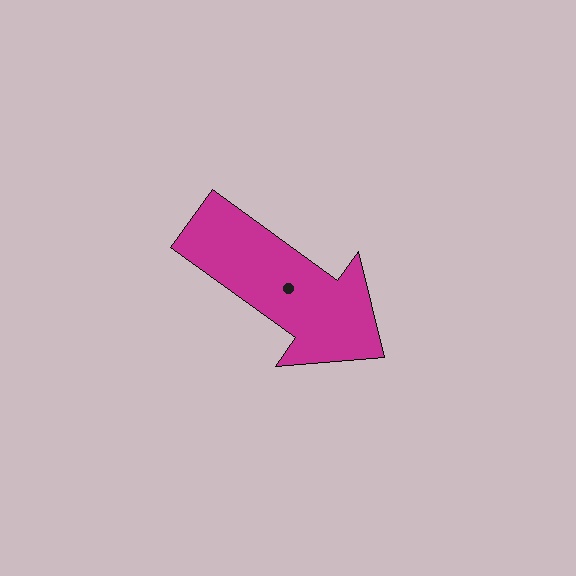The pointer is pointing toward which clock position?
Roughly 4 o'clock.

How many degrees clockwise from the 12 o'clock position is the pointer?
Approximately 126 degrees.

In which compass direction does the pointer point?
Southeast.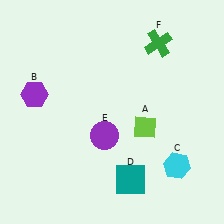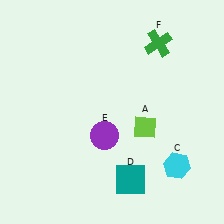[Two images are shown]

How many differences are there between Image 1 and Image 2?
There is 1 difference between the two images.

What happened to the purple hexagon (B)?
The purple hexagon (B) was removed in Image 2. It was in the top-left area of Image 1.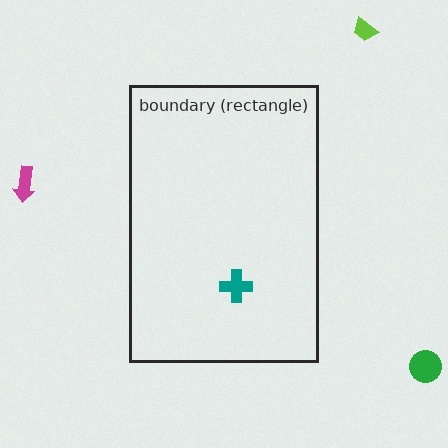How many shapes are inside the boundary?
1 inside, 3 outside.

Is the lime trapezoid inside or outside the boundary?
Outside.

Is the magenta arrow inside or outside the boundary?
Outside.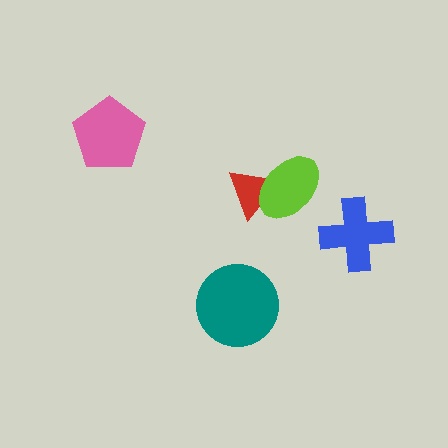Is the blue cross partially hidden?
No, no other shape covers it.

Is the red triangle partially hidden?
Yes, it is partially covered by another shape.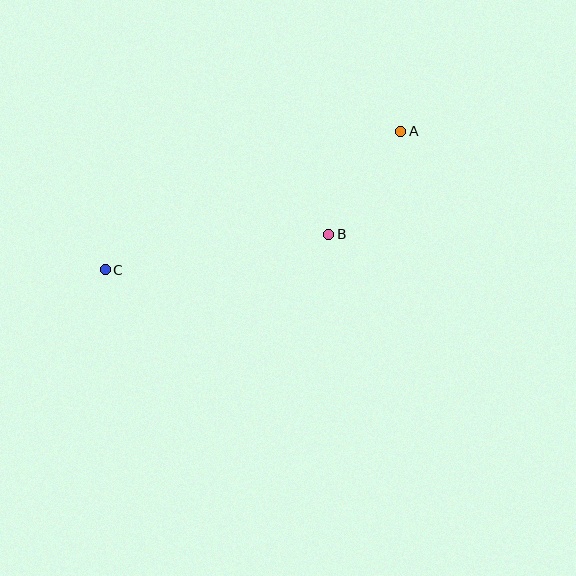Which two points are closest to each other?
Points A and B are closest to each other.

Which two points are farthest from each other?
Points A and C are farthest from each other.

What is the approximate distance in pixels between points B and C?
The distance between B and C is approximately 226 pixels.